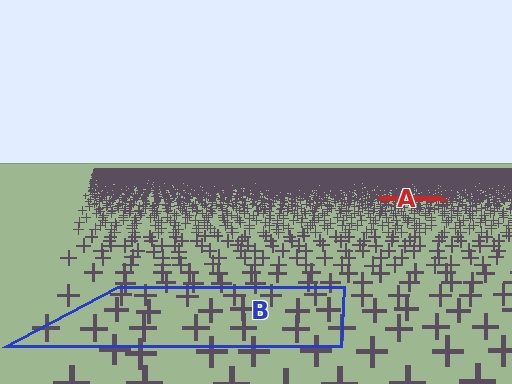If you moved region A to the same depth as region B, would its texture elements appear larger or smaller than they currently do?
They would appear larger. At a closer depth, the same texture elements are projected at a bigger on-screen size.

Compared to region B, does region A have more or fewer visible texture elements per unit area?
Region A has more texture elements per unit area — they are packed more densely because it is farther away.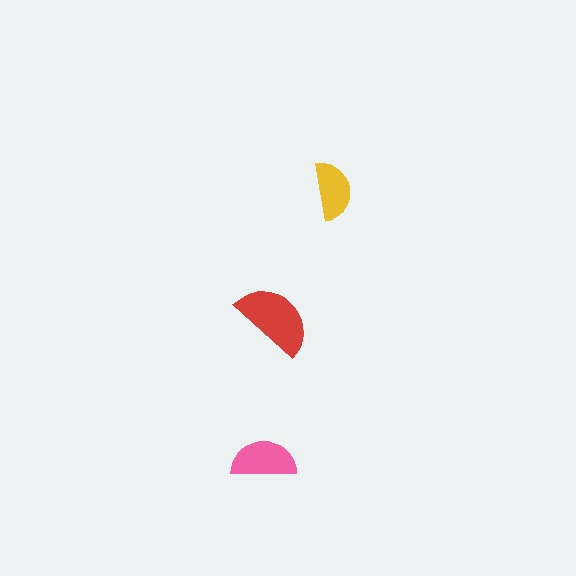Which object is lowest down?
The pink semicircle is bottommost.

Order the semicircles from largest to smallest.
the red one, the pink one, the yellow one.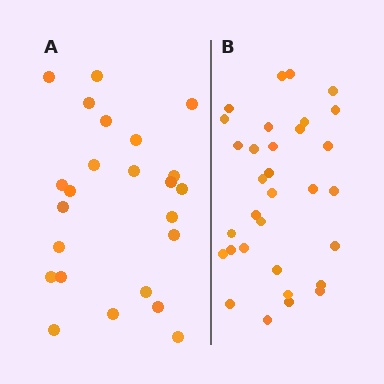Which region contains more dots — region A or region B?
Region B (the right region) has more dots.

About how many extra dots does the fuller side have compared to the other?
Region B has roughly 8 or so more dots than region A.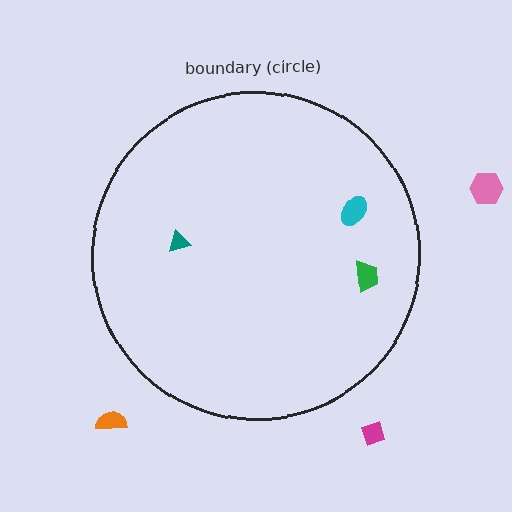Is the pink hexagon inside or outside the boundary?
Outside.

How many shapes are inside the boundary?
3 inside, 3 outside.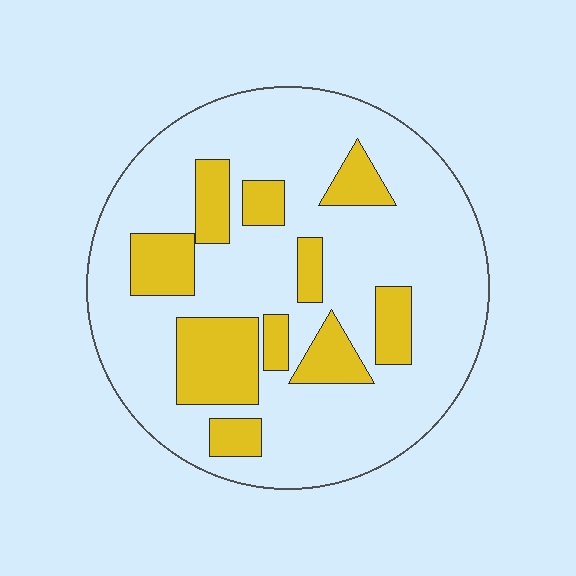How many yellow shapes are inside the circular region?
10.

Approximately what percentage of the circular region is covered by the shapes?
Approximately 25%.